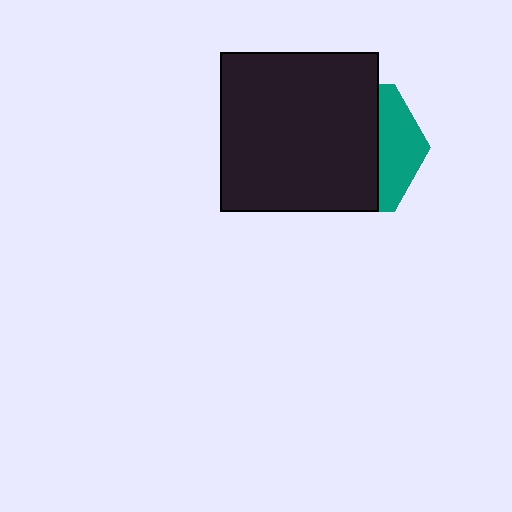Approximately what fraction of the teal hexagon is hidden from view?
Roughly 70% of the teal hexagon is hidden behind the black square.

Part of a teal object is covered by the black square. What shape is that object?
It is a hexagon.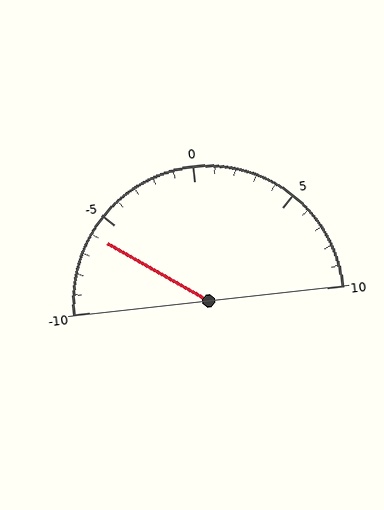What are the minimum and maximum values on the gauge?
The gauge ranges from -10 to 10.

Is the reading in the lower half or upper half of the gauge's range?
The reading is in the lower half of the range (-10 to 10).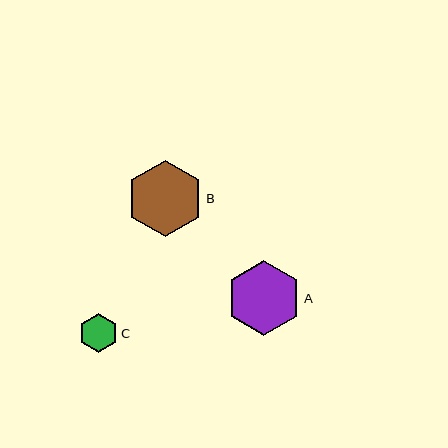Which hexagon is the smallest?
Hexagon C is the smallest with a size of approximately 39 pixels.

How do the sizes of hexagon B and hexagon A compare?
Hexagon B and hexagon A are approximately the same size.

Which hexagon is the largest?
Hexagon B is the largest with a size of approximately 77 pixels.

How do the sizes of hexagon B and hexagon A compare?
Hexagon B and hexagon A are approximately the same size.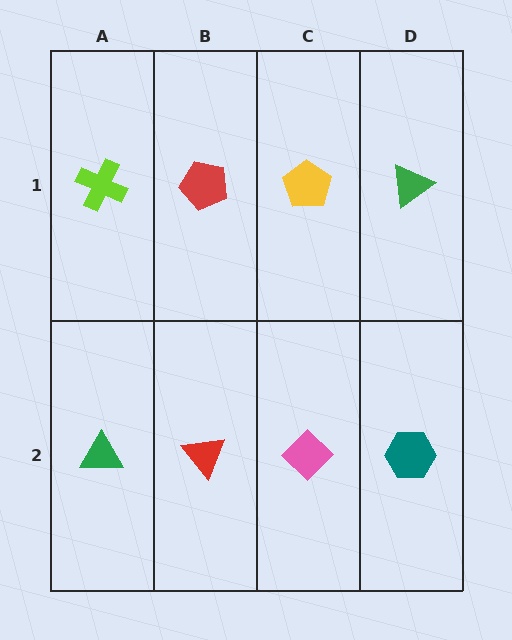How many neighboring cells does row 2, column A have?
2.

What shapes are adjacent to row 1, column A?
A green triangle (row 2, column A), a red pentagon (row 1, column B).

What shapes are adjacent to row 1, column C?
A pink diamond (row 2, column C), a red pentagon (row 1, column B), a green triangle (row 1, column D).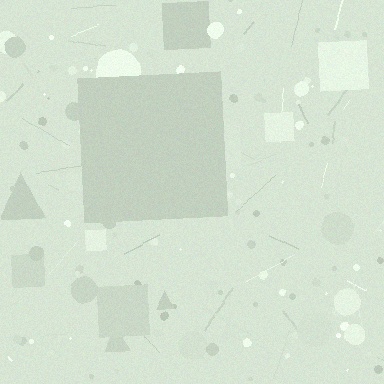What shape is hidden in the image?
A square is hidden in the image.